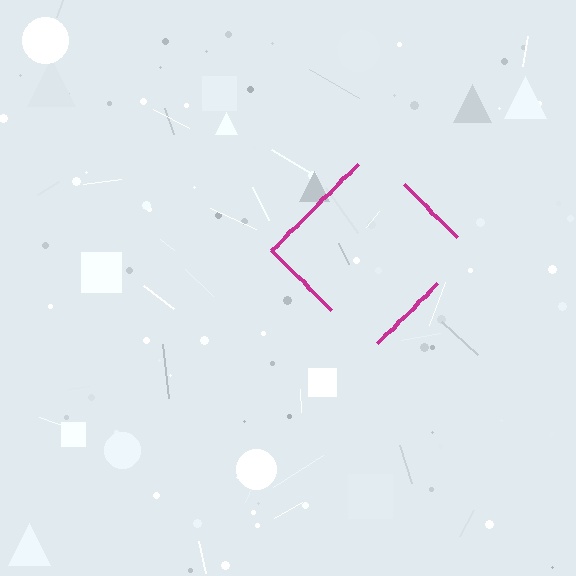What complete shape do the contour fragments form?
The contour fragments form a diamond.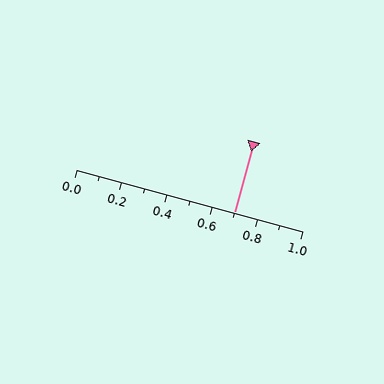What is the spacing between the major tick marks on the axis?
The major ticks are spaced 0.2 apart.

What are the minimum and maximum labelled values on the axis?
The axis runs from 0.0 to 1.0.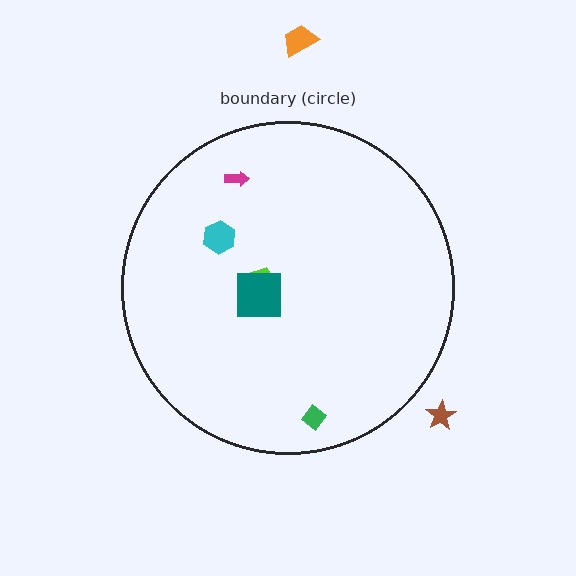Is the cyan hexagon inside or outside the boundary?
Inside.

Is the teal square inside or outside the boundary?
Inside.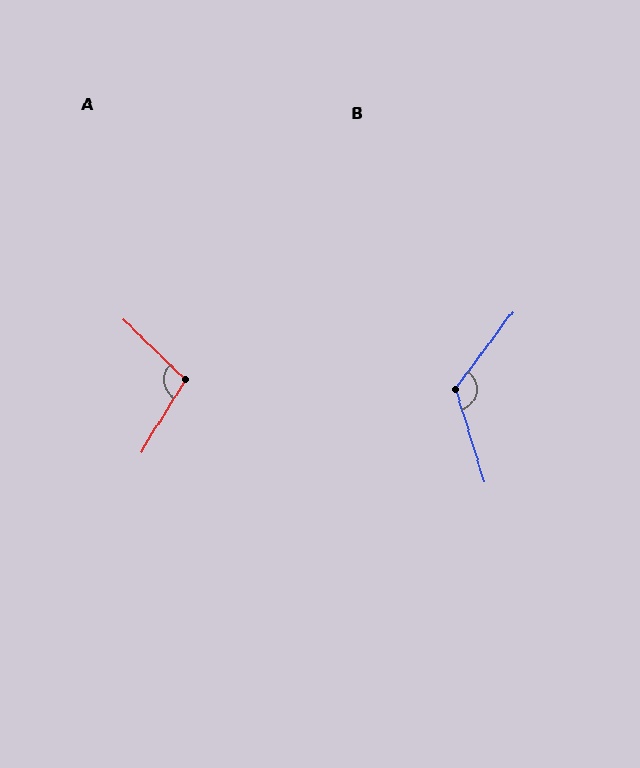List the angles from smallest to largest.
A (102°), B (126°).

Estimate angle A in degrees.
Approximately 102 degrees.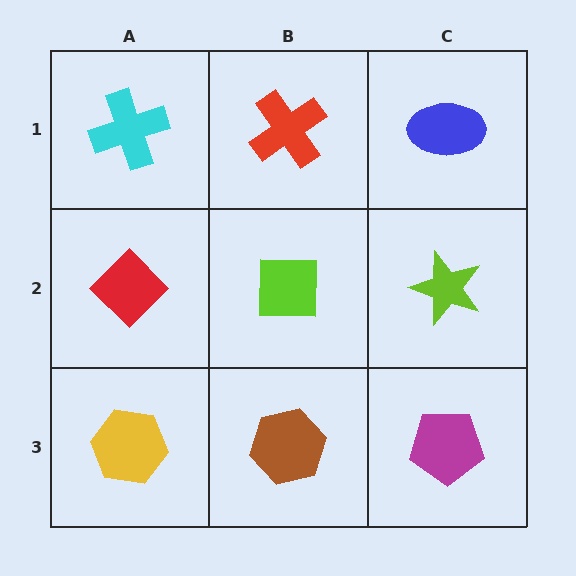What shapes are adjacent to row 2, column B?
A red cross (row 1, column B), a brown hexagon (row 3, column B), a red diamond (row 2, column A), a lime star (row 2, column C).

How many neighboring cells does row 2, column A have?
3.